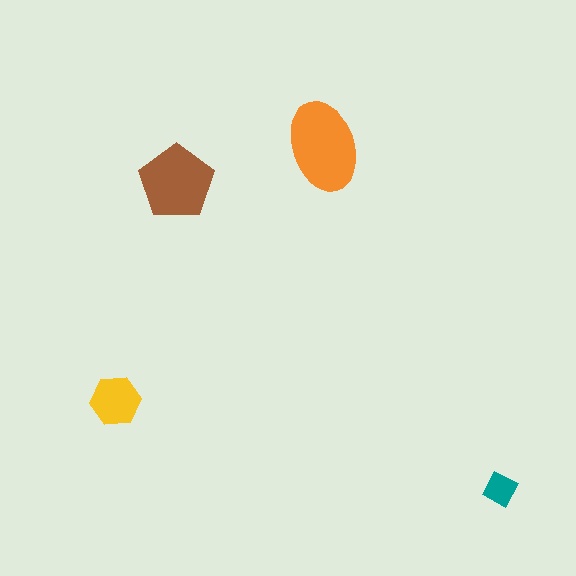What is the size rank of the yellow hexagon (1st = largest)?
3rd.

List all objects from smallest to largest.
The teal diamond, the yellow hexagon, the brown pentagon, the orange ellipse.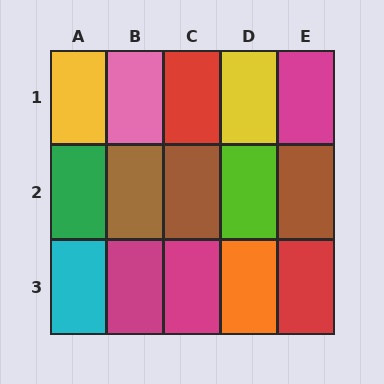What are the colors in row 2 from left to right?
Green, brown, brown, lime, brown.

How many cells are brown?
3 cells are brown.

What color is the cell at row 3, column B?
Magenta.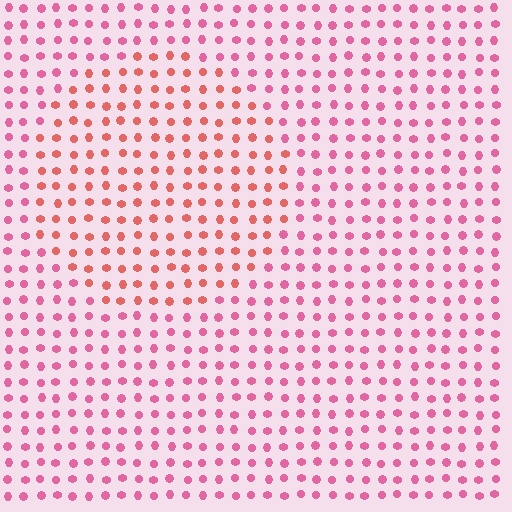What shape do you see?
I see a circle.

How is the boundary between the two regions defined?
The boundary is defined purely by a slight shift in hue (about 30 degrees). Spacing, size, and orientation are identical on both sides.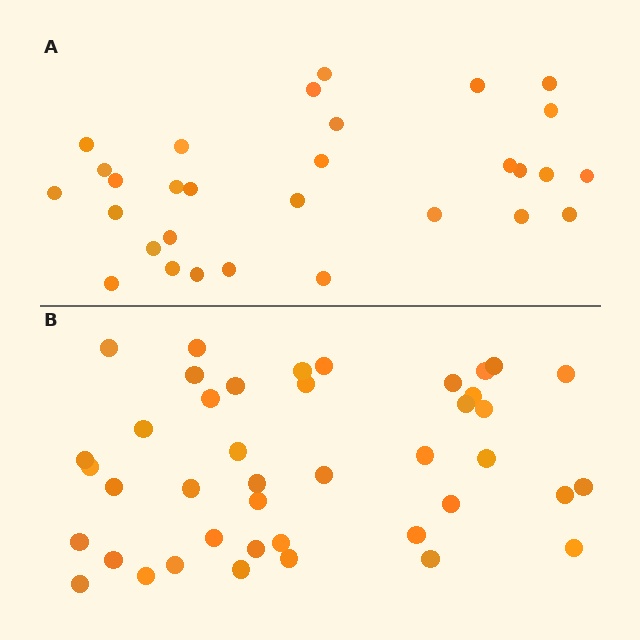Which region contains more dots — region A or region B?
Region B (the bottom region) has more dots.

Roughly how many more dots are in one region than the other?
Region B has roughly 12 or so more dots than region A.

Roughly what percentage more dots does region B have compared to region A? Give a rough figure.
About 40% more.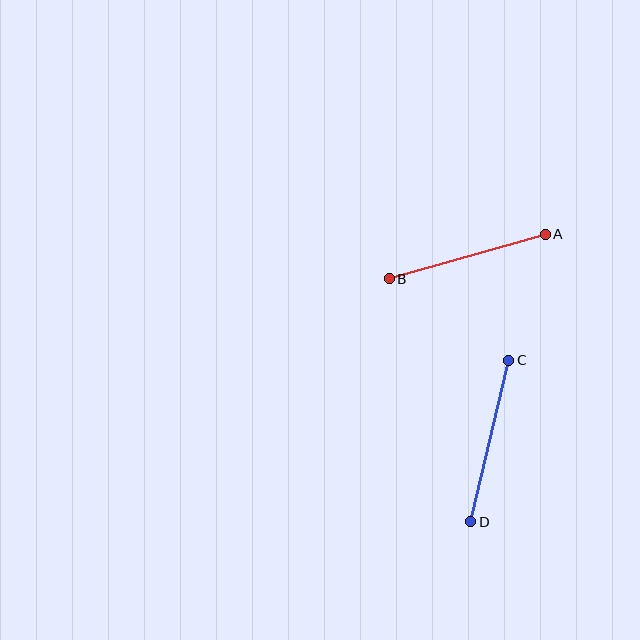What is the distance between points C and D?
The distance is approximately 166 pixels.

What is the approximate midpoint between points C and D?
The midpoint is at approximately (490, 441) pixels.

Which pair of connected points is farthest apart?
Points C and D are farthest apart.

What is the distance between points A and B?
The distance is approximately 162 pixels.